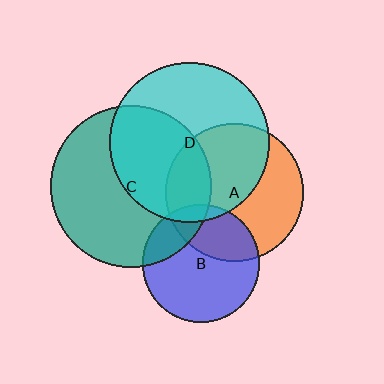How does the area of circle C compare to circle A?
Approximately 1.4 times.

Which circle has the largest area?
Circle C (teal).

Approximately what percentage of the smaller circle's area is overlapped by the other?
Approximately 50%.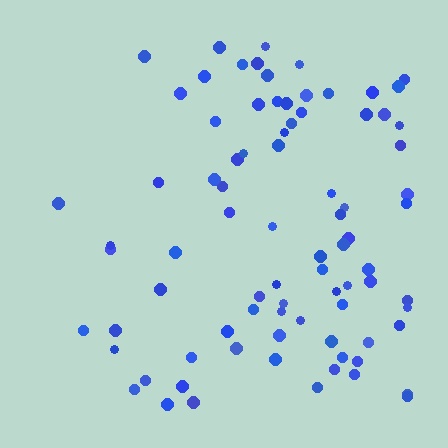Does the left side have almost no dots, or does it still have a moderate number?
Still a moderate number, just noticeably fewer than the right.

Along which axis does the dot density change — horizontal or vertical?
Horizontal.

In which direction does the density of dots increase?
From left to right, with the right side densest.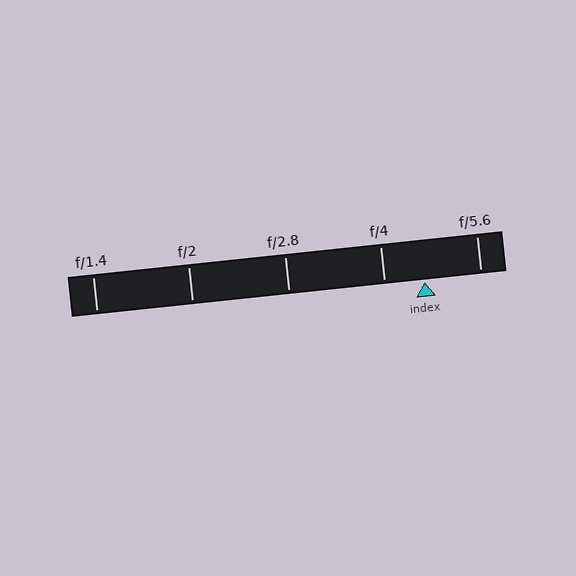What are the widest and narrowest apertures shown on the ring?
The widest aperture shown is f/1.4 and the narrowest is f/5.6.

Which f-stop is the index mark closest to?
The index mark is closest to f/4.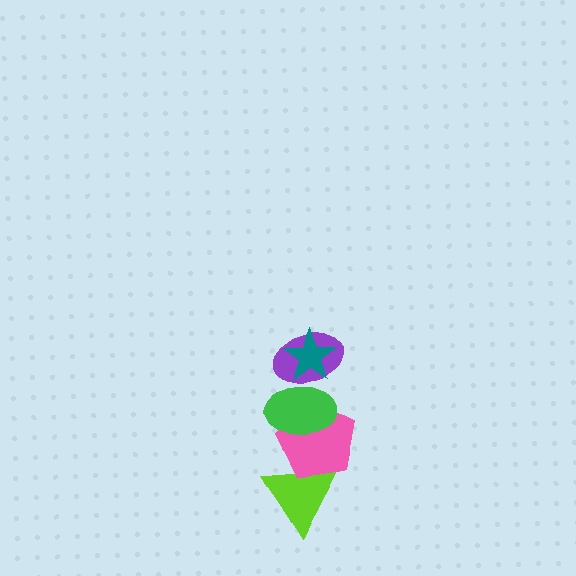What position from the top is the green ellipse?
The green ellipse is 3rd from the top.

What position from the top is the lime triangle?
The lime triangle is 5th from the top.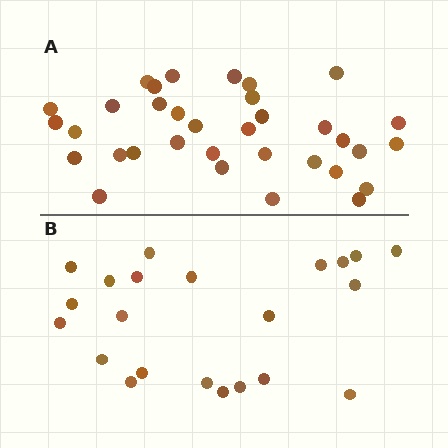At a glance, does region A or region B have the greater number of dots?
Region A (the top region) has more dots.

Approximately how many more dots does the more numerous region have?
Region A has roughly 12 or so more dots than region B.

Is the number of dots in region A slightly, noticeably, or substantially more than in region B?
Region A has substantially more. The ratio is roughly 1.5 to 1.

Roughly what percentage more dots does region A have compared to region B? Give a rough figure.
About 55% more.